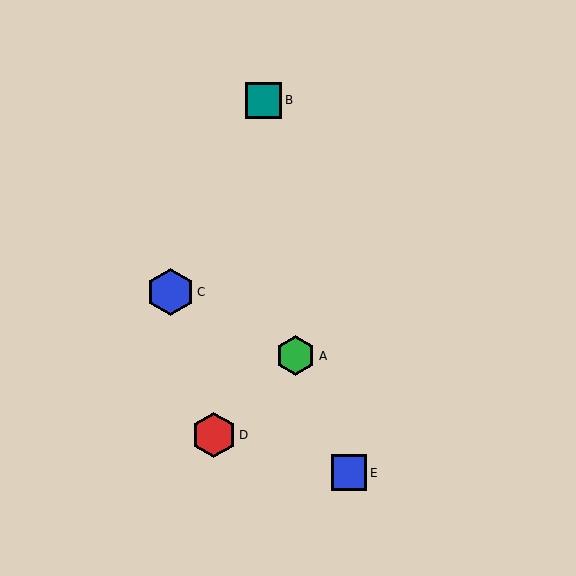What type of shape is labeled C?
Shape C is a blue hexagon.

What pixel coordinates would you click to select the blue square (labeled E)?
Click at (349, 473) to select the blue square E.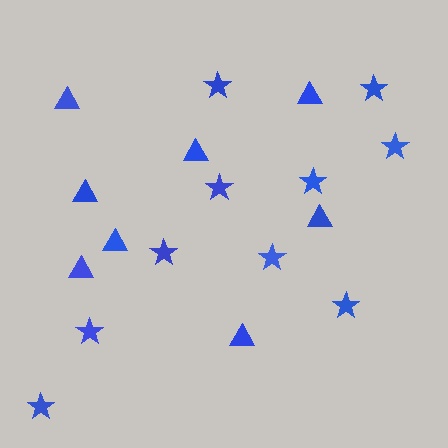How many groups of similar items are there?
There are 2 groups: one group of triangles (8) and one group of stars (10).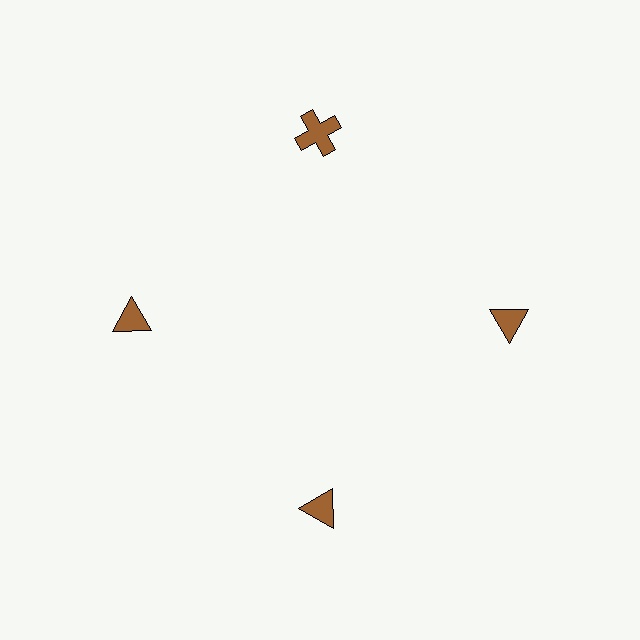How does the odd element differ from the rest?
It has a different shape: cross instead of triangle.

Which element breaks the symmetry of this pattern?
The brown cross at roughly the 12 o'clock position breaks the symmetry. All other shapes are brown triangles.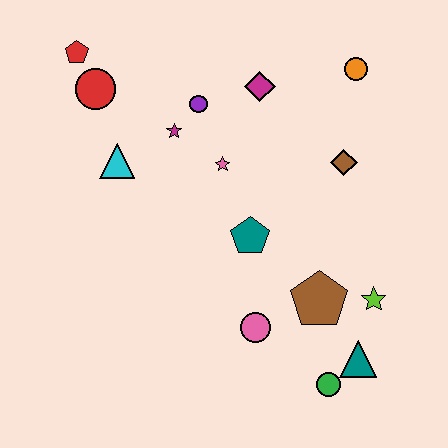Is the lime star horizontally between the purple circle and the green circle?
No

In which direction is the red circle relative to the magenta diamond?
The red circle is to the left of the magenta diamond.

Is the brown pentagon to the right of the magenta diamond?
Yes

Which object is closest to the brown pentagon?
The lime star is closest to the brown pentagon.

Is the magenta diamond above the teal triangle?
Yes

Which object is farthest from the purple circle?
The green circle is farthest from the purple circle.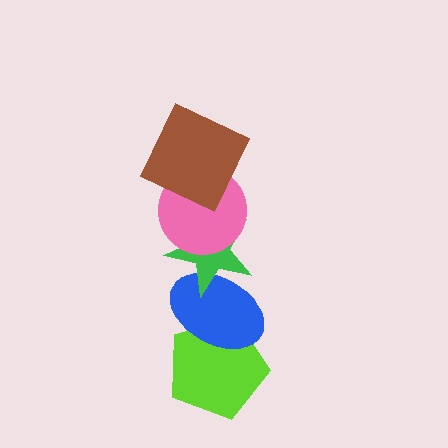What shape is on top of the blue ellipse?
The green star is on top of the blue ellipse.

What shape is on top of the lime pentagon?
The blue ellipse is on top of the lime pentagon.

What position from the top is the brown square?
The brown square is 1st from the top.